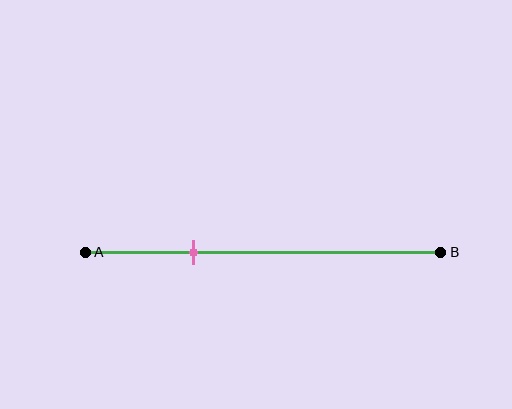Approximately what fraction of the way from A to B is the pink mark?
The pink mark is approximately 30% of the way from A to B.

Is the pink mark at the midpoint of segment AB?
No, the mark is at about 30% from A, not at the 50% midpoint.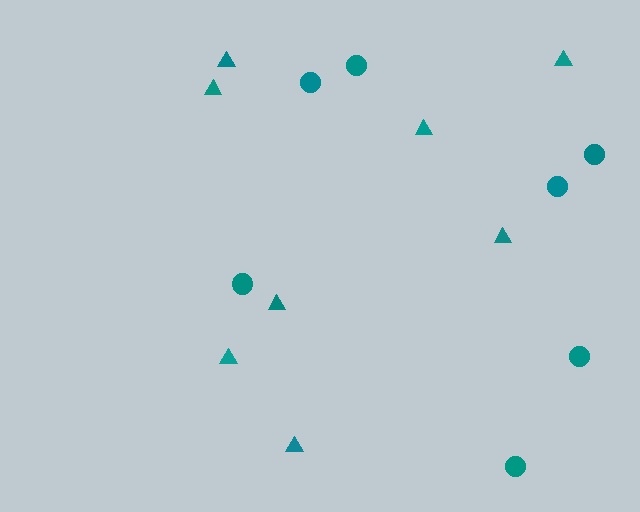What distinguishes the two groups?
There are 2 groups: one group of circles (7) and one group of triangles (8).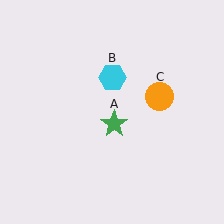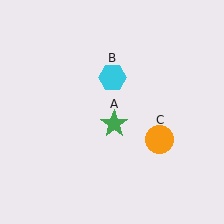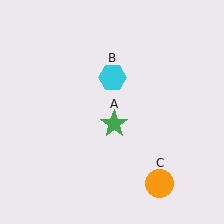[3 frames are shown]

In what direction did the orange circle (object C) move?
The orange circle (object C) moved down.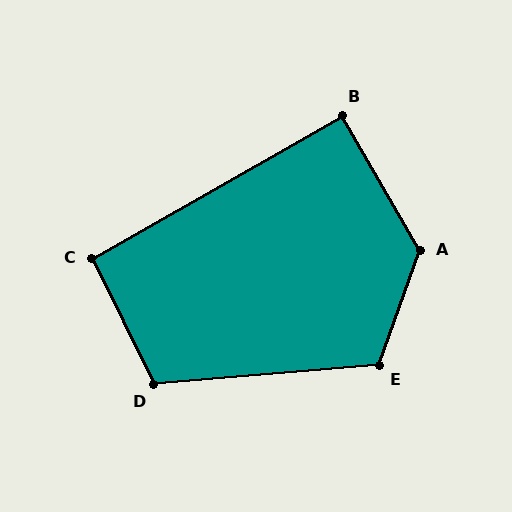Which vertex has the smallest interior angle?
B, at approximately 91 degrees.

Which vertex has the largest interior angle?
A, at approximately 130 degrees.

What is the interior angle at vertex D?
Approximately 111 degrees (obtuse).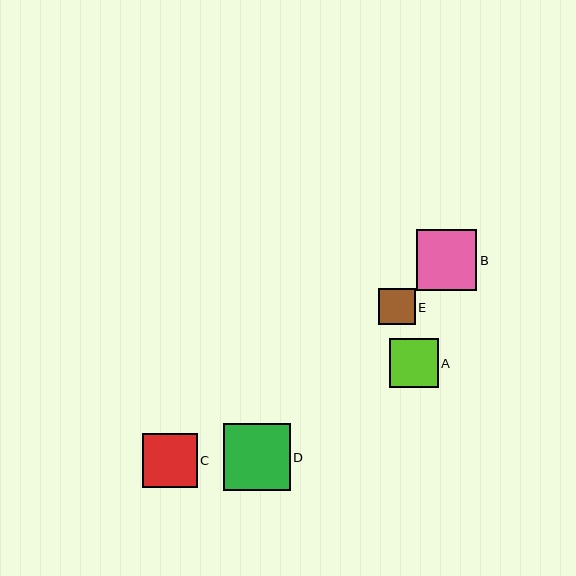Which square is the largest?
Square D is the largest with a size of approximately 67 pixels.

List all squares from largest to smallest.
From largest to smallest: D, B, C, A, E.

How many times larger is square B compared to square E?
Square B is approximately 1.7 times the size of square E.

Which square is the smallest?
Square E is the smallest with a size of approximately 37 pixels.